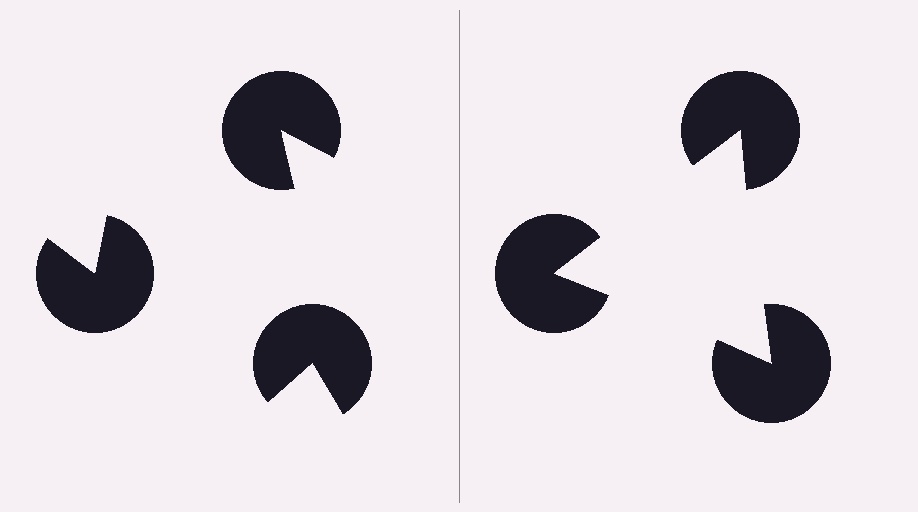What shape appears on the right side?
An illusory triangle.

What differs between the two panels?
The pac-man discs are positioned identically on both sides; only the wedge orientations differ. On the right they align to a triangle; on the left they are misaligned.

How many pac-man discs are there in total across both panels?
6 — 3 on each side.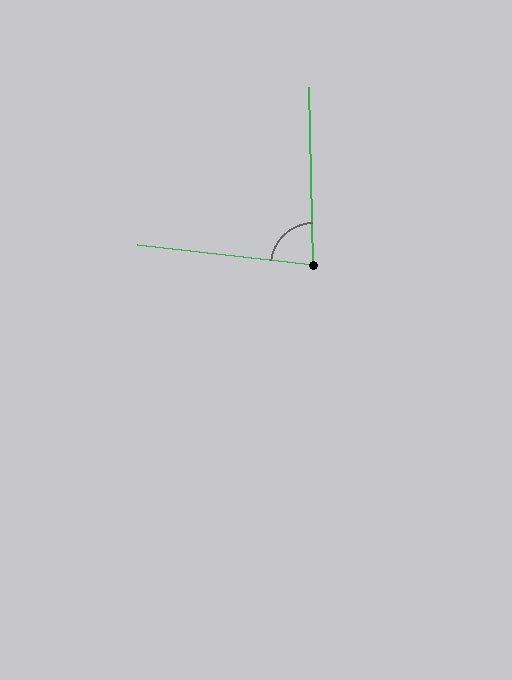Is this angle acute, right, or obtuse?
It is acute.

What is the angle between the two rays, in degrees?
Approximately 82 degrees.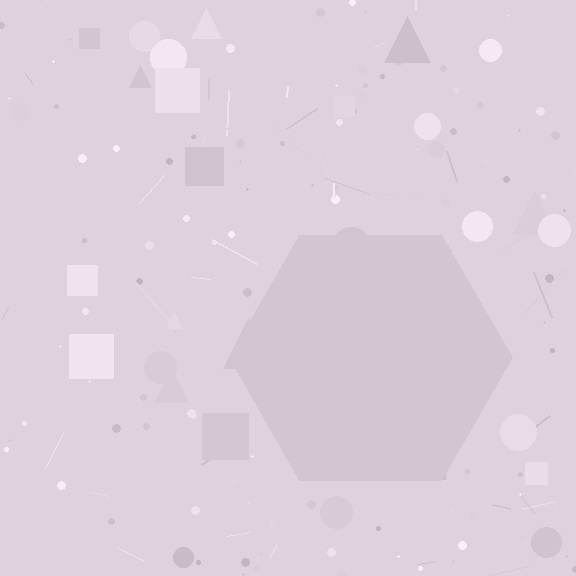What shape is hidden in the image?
A hexagon is hidden in the image.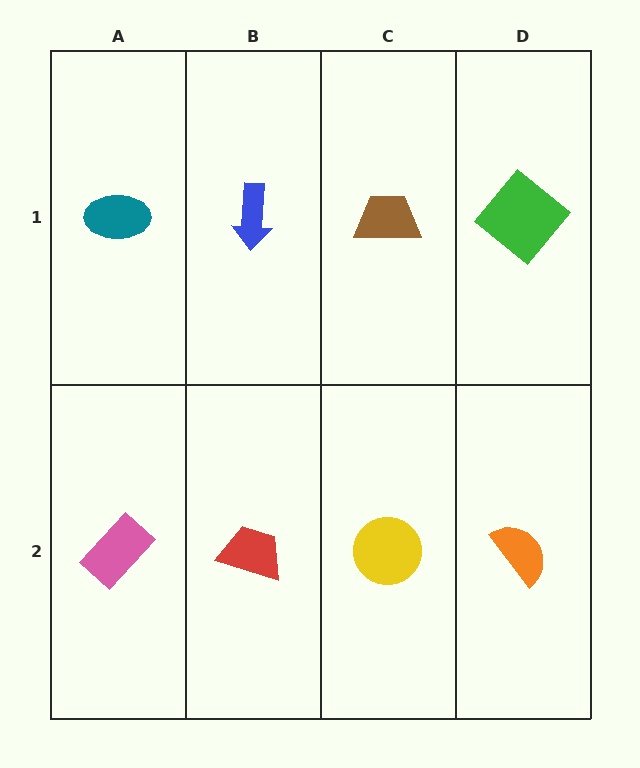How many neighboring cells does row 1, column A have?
2.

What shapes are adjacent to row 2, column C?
A brown trapezoid (row 1, column C), a red trapezoid (row 2, column B), an orange semicircle (row 2, column D).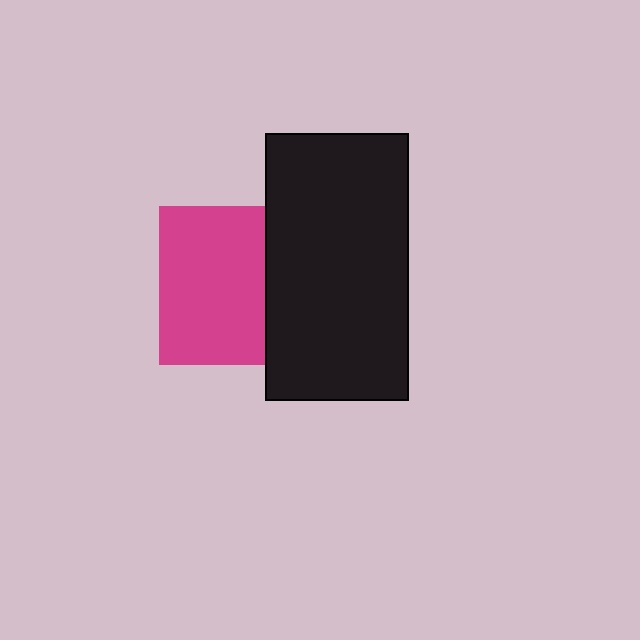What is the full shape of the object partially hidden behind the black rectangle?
The partially hidden object is a magenta square.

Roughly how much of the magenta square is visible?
Most of it is visible (roughly 67%).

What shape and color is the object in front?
The object in front is a black rectangle.